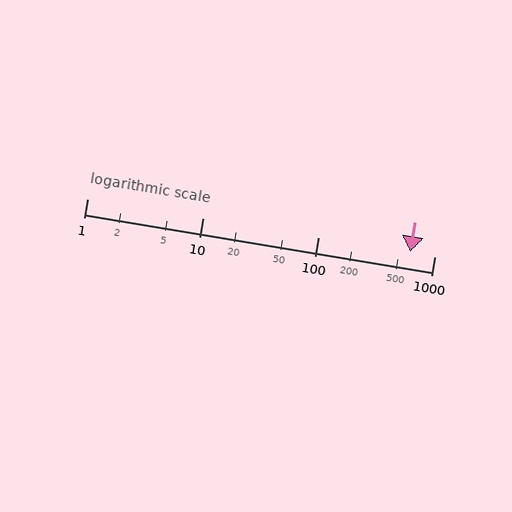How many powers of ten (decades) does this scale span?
The scale spans 3 decades, from 1 to 1000.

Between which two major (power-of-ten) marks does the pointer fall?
The pointer is between 100 and 1000.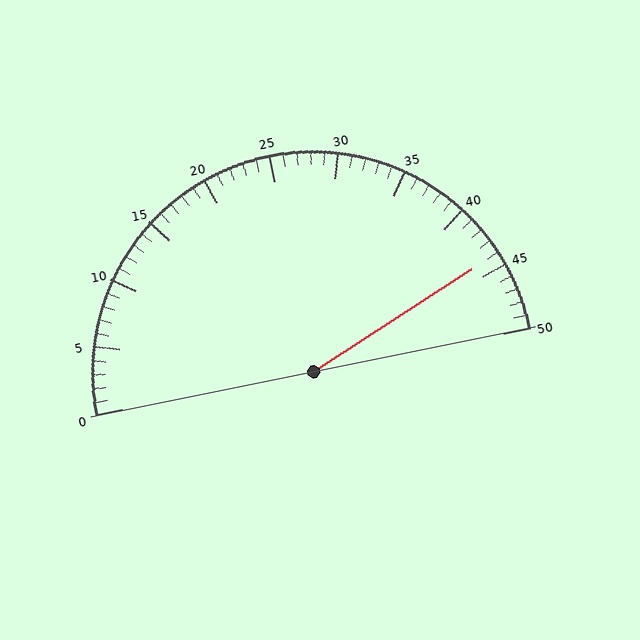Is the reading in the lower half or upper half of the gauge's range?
The reading is in the upper half of the range (0 to 50).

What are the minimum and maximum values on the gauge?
The gauge ranges from 0 to 50.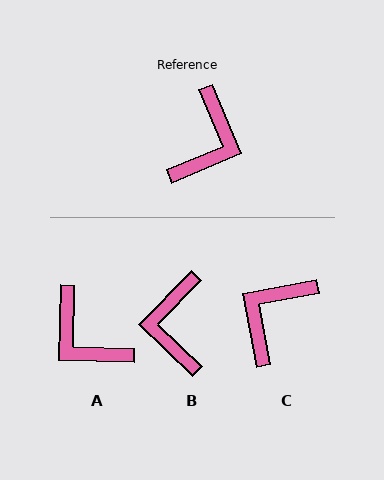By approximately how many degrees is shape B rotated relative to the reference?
Approximately 157 degrees clockwise.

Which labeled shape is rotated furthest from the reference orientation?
C, about 167 degrees away.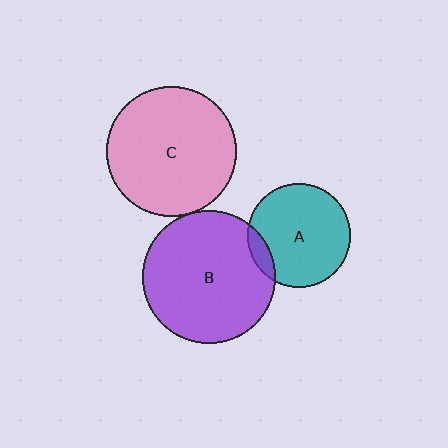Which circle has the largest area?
Circle B (purple).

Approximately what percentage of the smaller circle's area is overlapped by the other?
Approximately 10%.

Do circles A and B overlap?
Yes.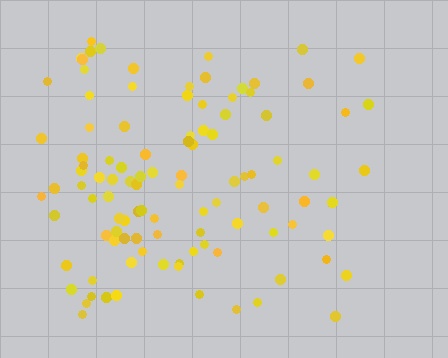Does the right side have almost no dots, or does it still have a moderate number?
Still a moderate number, just noticeably fewer than the left.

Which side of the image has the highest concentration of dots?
The left.